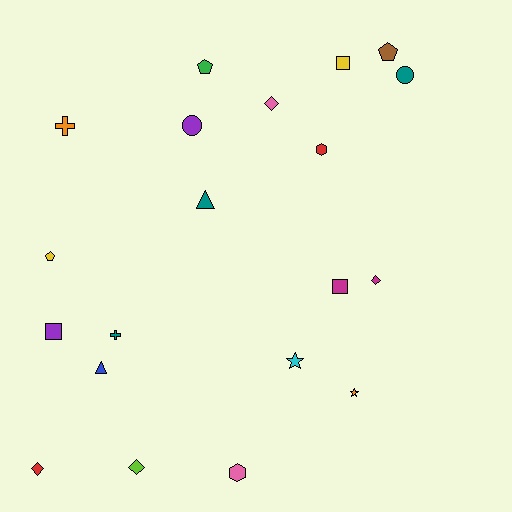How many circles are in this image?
There are 2 circles.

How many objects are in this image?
There are 20 objects.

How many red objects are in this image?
There are 2 red objects.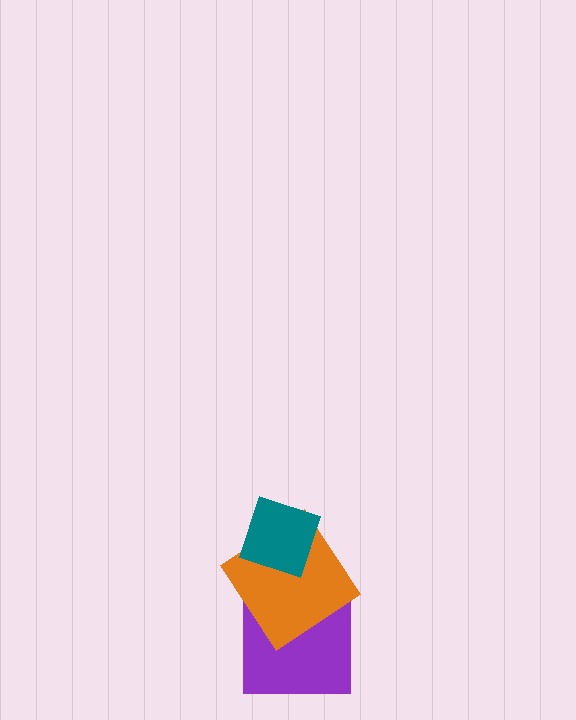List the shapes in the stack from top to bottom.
From top to bottom: the teal diamond, the orange diamond, the purple square.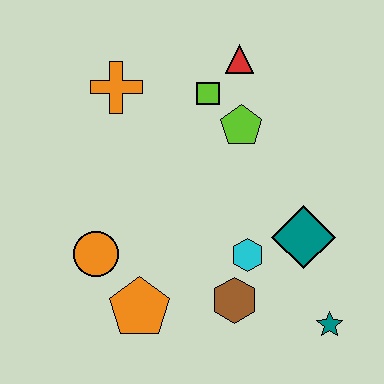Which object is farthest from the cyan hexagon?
The orange cross is farthest from the cyan hexagon.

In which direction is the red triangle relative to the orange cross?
The red triangle is to the right of the orange cross.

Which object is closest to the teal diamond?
The cyan hexagon is closest to the teal diamond.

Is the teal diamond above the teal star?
Yes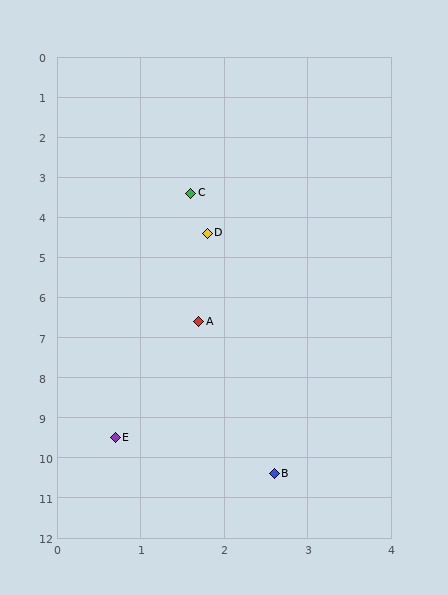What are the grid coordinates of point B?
Point B is at approximately (2.6, 10.4).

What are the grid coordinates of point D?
Point D is at approximately (1.8, 4.4).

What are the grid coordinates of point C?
Point C is at approximately (1.6, 3.4).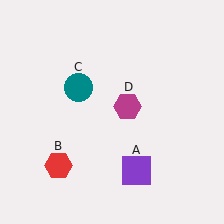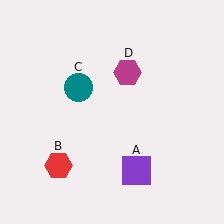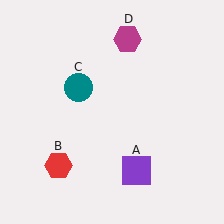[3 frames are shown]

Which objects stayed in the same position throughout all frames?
Purple square (object A) and red hexagon (object B) and teal circle (object C) remained stationary.